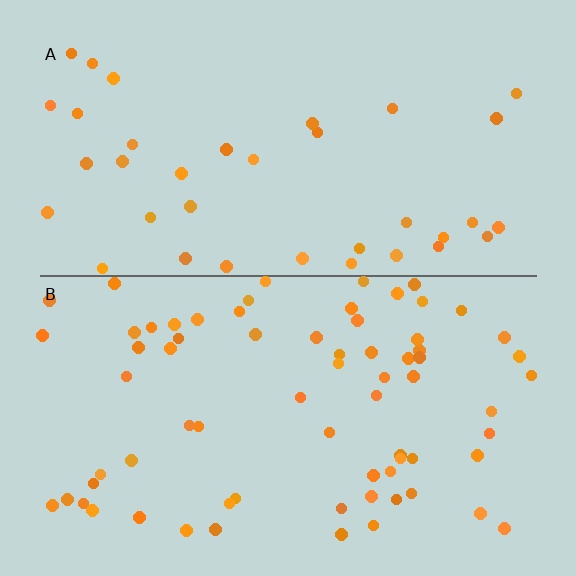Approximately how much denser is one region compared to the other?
Approximately 1.9× — region B over region A.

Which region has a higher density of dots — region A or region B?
B (the bottom).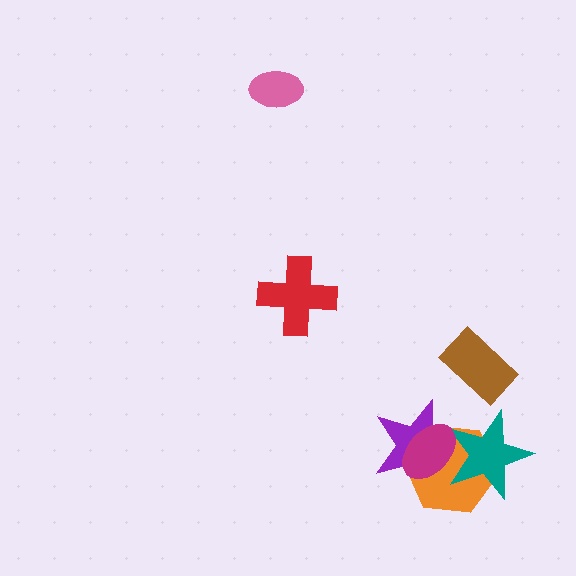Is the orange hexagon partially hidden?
Yes, it is partially covered by another shape.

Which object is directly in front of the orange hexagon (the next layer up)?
The teal star is directly in front of the orange hexagon.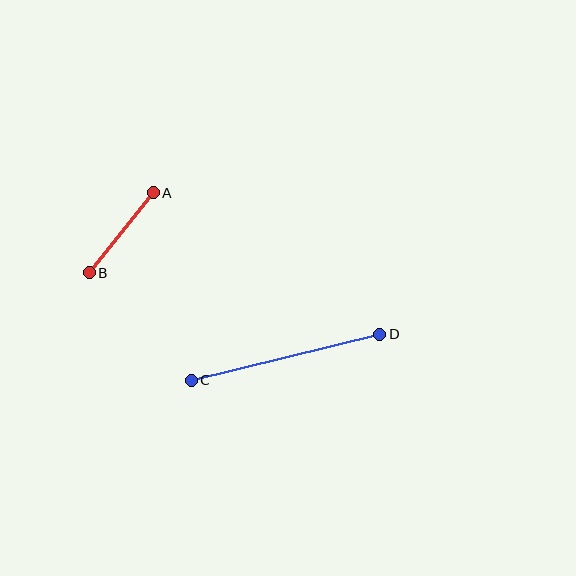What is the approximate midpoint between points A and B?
The midpoint is at approximately (121, 233) pixels.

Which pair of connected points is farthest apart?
Points C and D are farthest apart.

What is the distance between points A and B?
The distance is approximately 102 pixels.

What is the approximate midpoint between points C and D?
The midpoint is at approximately (286, 357) pixels.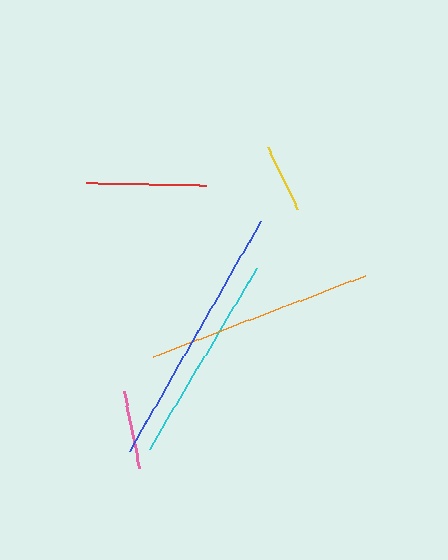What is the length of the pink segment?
The pink segment is approximately 78 pixels long.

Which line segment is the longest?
The blue line is the longest at approximately 264 pixels.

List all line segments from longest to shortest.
From longest to shortest: blue, orange, cyan, red, pink, yellow.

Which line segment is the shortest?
The yellow line is the shortest at approximately 69 pixels.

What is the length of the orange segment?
The orange segment is approximately 226 pixels long.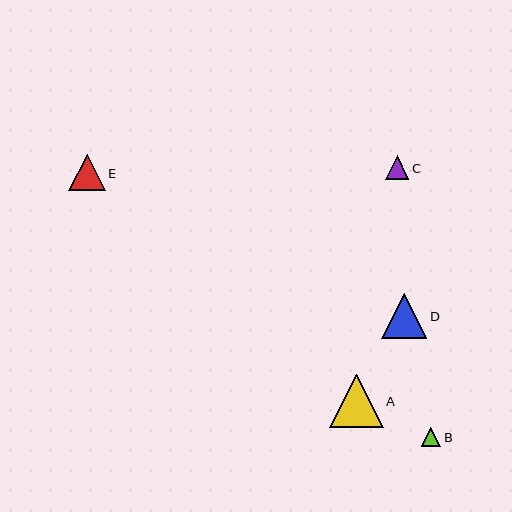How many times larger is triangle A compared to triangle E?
Triangle A is approximately 1.5 times the size of triangle E.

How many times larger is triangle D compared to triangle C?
Triangle D is approximately 1.9 times the size of triangle C.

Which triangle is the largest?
Triangle A is the largest with a size of approximately 53 pixels.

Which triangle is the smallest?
Triangle B is the smallest with a size of approximately 19 pixels.